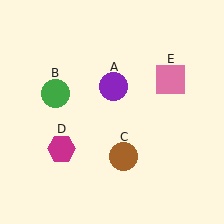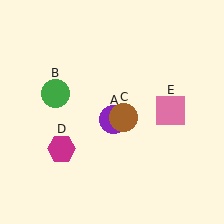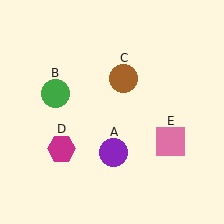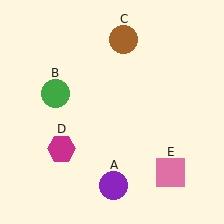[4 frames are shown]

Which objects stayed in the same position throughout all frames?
Green circle (object B) and magenta hexagon (object D) remained stationary.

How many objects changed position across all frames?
3 objects changed position: purple circle (object A), brown circle (object C), pink square (object E).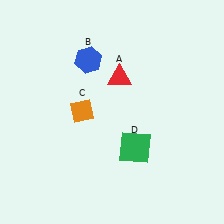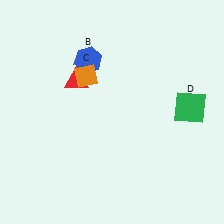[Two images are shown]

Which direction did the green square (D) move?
The green square (D) moved right.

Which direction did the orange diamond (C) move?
The orange diamond (C) moved up.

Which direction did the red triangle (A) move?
The red triangle (A) moved left.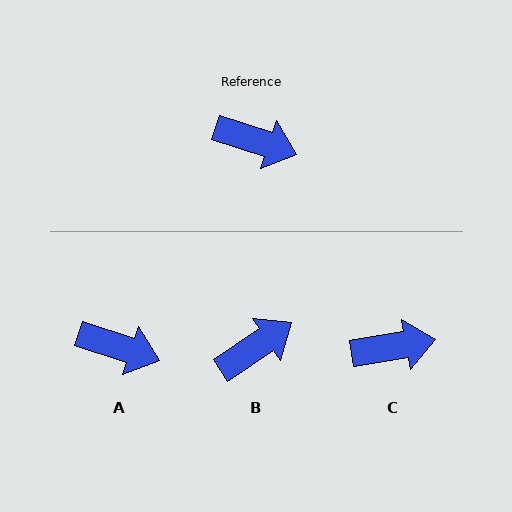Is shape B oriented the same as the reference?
No, it is off by about 52 degrees.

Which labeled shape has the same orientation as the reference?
A.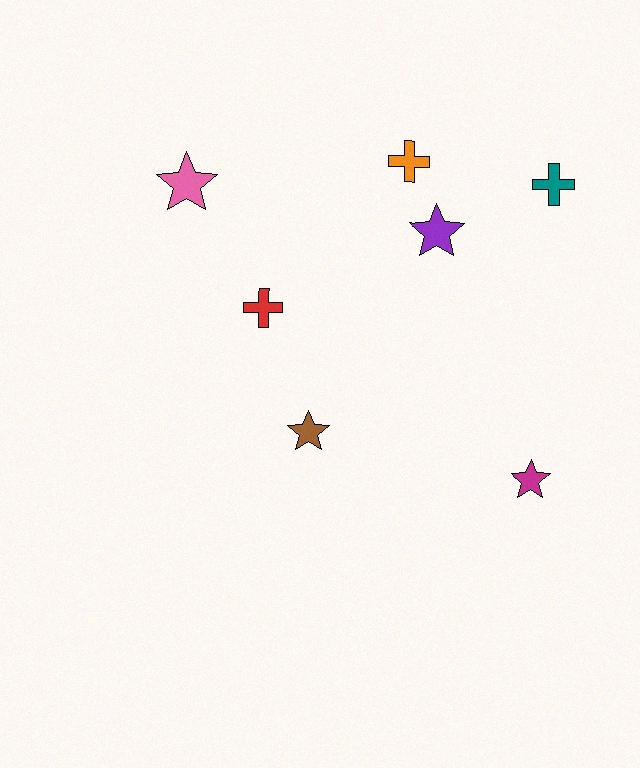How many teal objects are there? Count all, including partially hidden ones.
There is 1 teal object.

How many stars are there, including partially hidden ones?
There are 4 stars.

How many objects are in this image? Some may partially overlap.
There are 7 objects.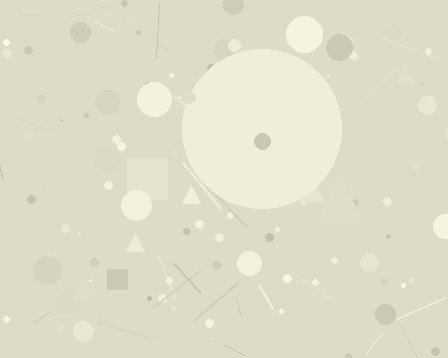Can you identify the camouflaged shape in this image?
The camouflaged shape is a circle.